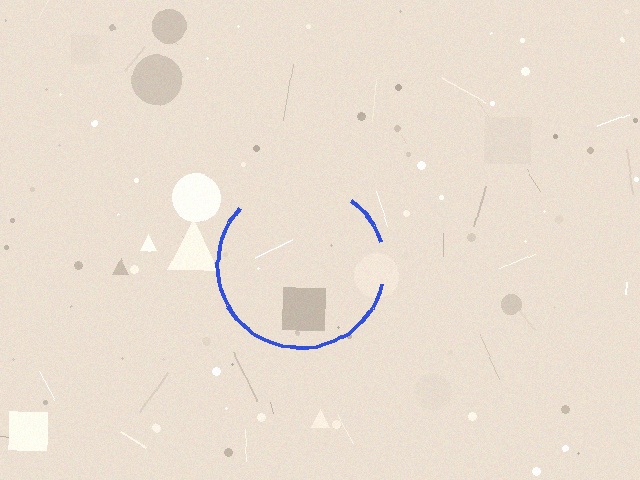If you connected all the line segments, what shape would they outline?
They would outline a circle.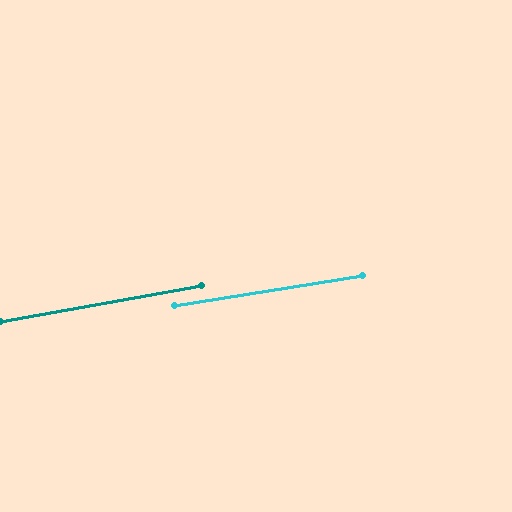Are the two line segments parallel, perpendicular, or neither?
Parallel — their directions differ by only 1.2°.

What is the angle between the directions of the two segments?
Approximately 1 degree.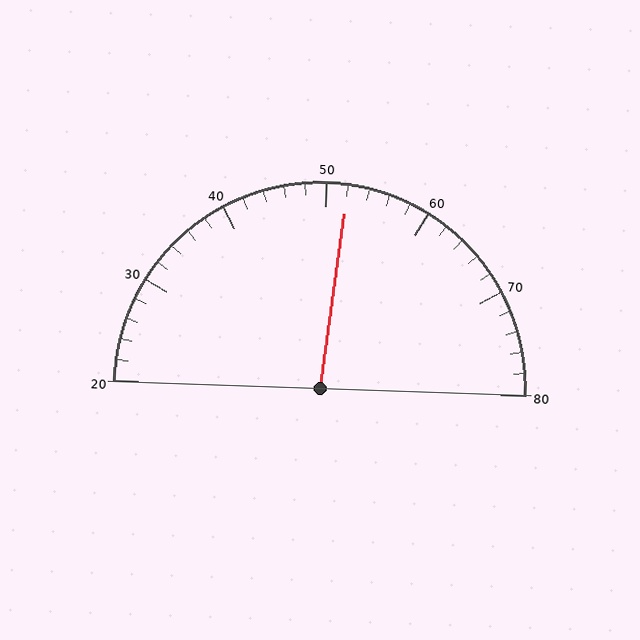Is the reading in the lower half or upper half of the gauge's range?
The reading is in the upper half of the range (20 to 80).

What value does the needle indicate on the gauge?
The needle indicates approximately 52.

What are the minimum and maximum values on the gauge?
The gauge ranges from 20 to 80.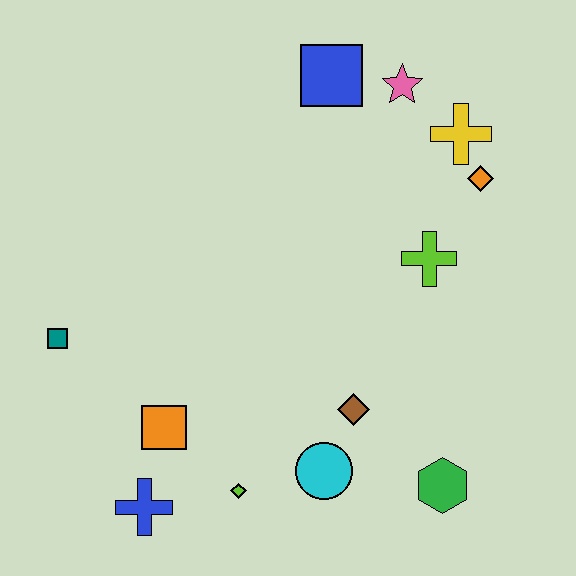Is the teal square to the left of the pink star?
Yes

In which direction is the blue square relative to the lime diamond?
The blue square is above the lime diamond.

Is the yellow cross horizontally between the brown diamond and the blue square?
No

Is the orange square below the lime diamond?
No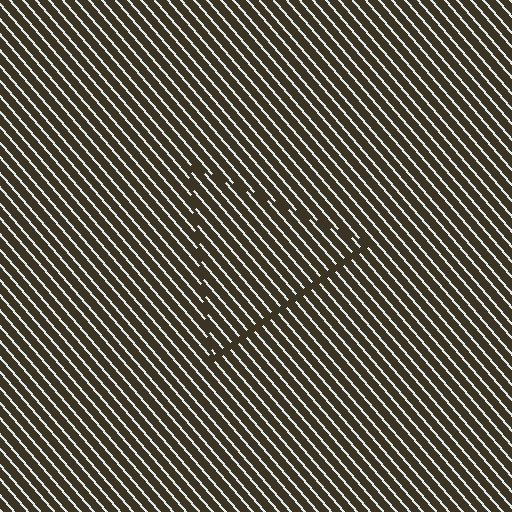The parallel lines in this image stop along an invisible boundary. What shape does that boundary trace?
An illusory triangle. The interior of the shape contains the same grating, shifted by half a period — the contour is defined by the phase discontinuity where line-ends from the inner and outer gratings abut.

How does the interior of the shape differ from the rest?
The interior of the shape contains the same grating, shifted by half a period — the contour is defined by the phase discontinuity where line-ends from the inner and outer gratings abut.